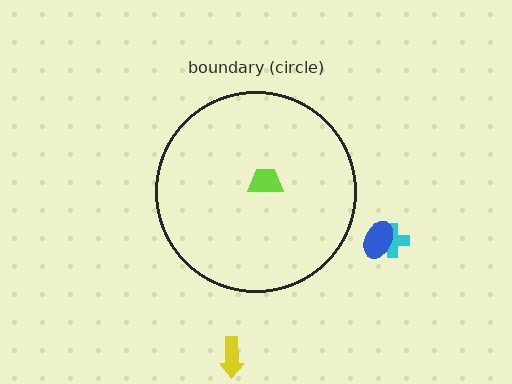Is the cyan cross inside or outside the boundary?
Outside.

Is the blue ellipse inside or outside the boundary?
Outside.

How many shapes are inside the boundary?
1 inside, 3 outside.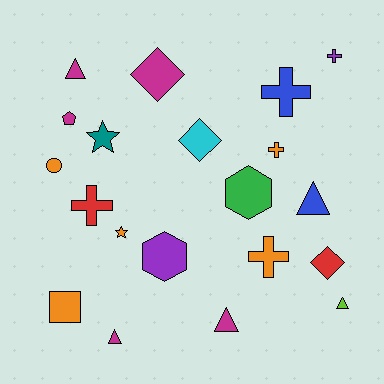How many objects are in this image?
There are 20 objects.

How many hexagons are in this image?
There are 2 hexagons.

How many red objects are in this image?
There are 2 red objects.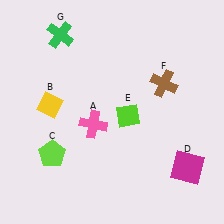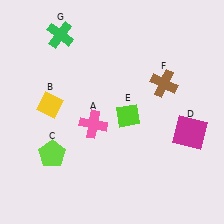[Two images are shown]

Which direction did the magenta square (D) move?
The magenta square (D) moved up.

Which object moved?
The magenta square (D) moved up.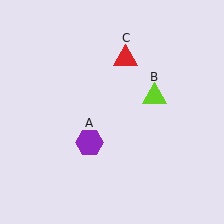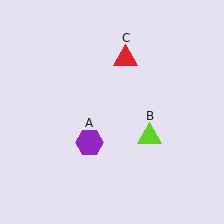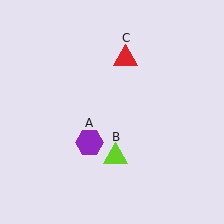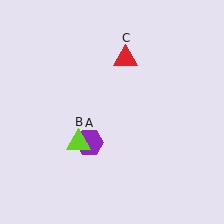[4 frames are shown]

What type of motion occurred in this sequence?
The lime triangle (object B) rotated clockwise around the center of the scene.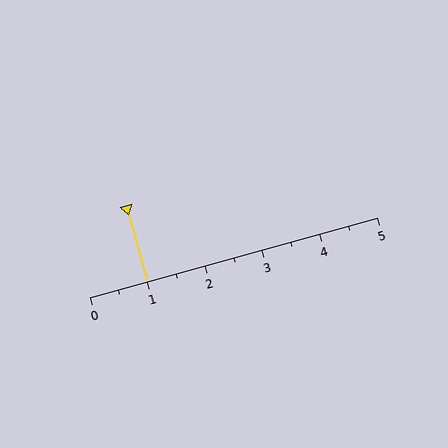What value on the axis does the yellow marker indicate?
The marker indicates approximately 1.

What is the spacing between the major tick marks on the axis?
The major ticks are spaced 1 apart.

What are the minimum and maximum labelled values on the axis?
The axis runs from 0 to 5.